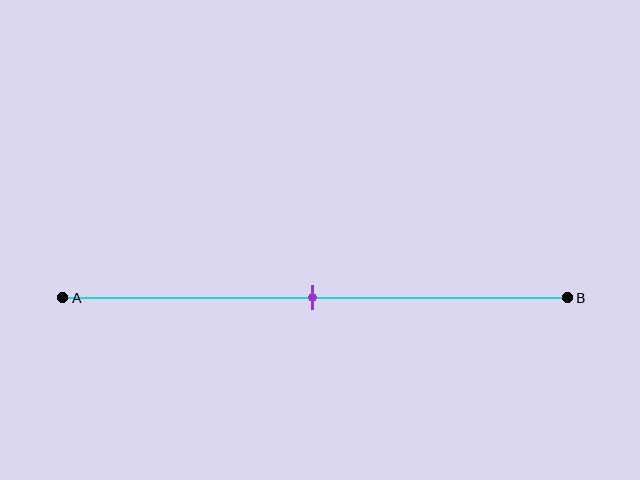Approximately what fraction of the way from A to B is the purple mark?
The purple mark is approximately 50% of the way from A to B.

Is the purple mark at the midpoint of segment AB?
Yes, the mark is approximately at the midpoint.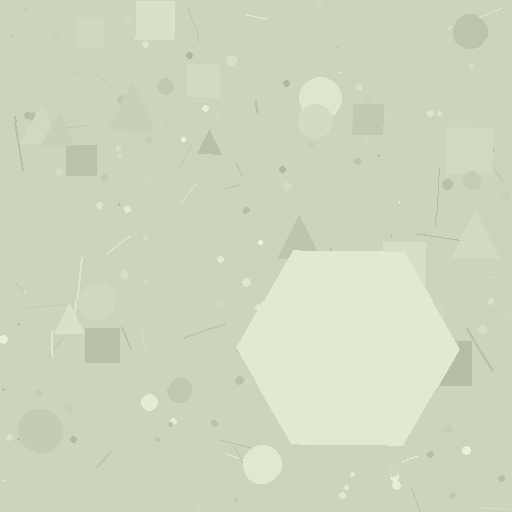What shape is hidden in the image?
A hexagon is hidden in the image.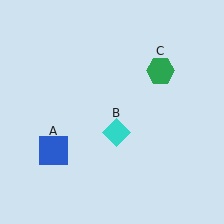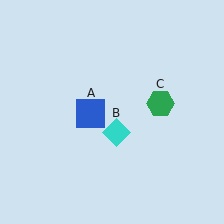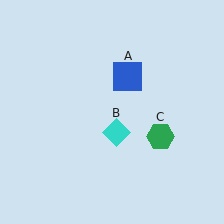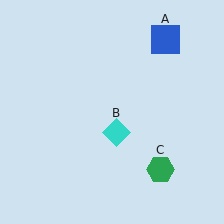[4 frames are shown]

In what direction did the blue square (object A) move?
The blue square (object A) moved up and to the right.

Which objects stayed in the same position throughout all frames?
Cyan diamond (object B) remained stationary.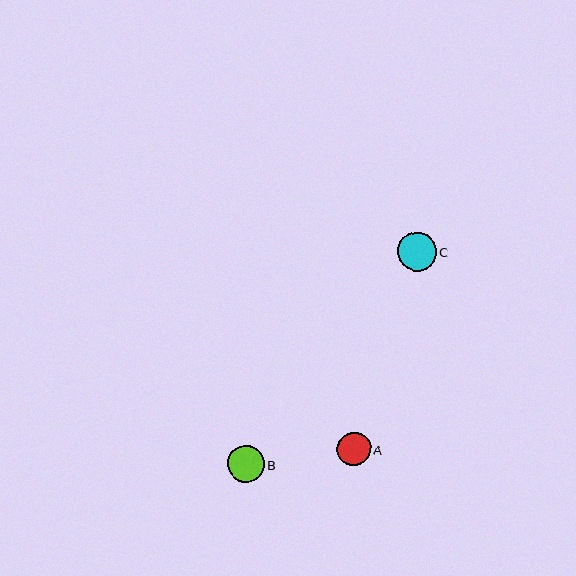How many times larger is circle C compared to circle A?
Circle C is approximately 1.2 times the size of circle A.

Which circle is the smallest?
Circle A is the smallest with a size of approximately 33 pixels.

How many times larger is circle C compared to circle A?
Circle C is approximately 1.2 times the size of circle A.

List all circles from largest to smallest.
From largest to smallest: C, B, A.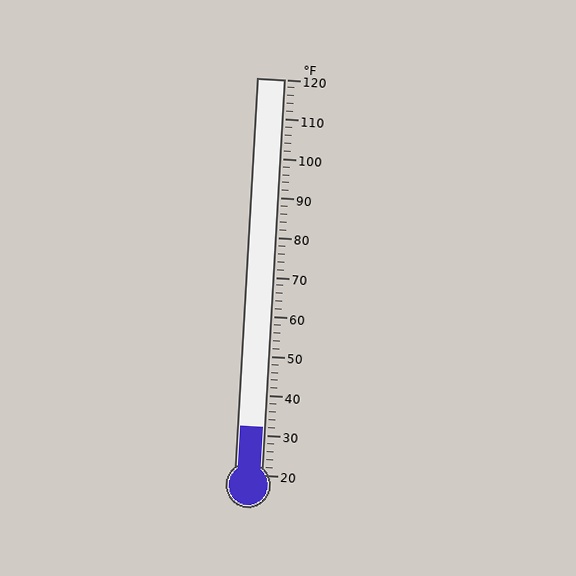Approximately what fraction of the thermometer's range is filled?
The thermometer is filled to approximately 10% of its range.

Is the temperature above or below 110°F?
The temperature is below 110°F.